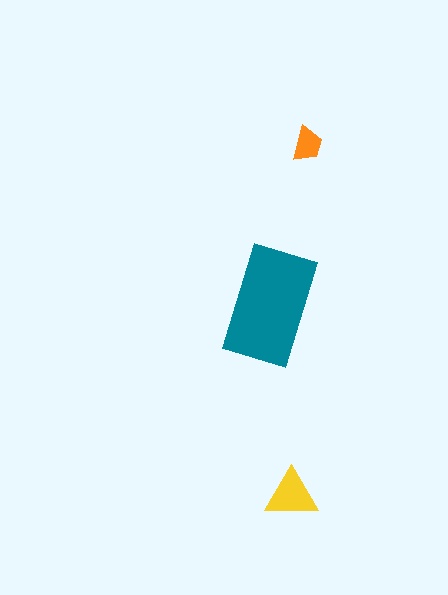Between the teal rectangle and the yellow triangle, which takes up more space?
The teal rectangle.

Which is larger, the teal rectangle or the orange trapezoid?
The teal rectangle.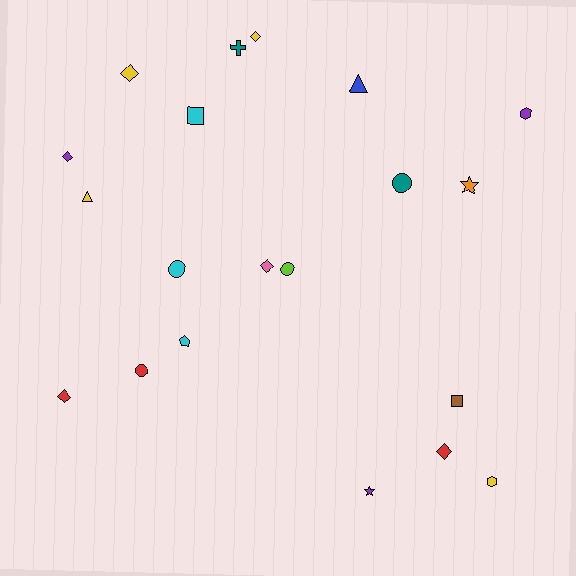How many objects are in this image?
There are 20 objects.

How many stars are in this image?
There are 2 stars.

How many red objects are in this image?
There are 3 red objects.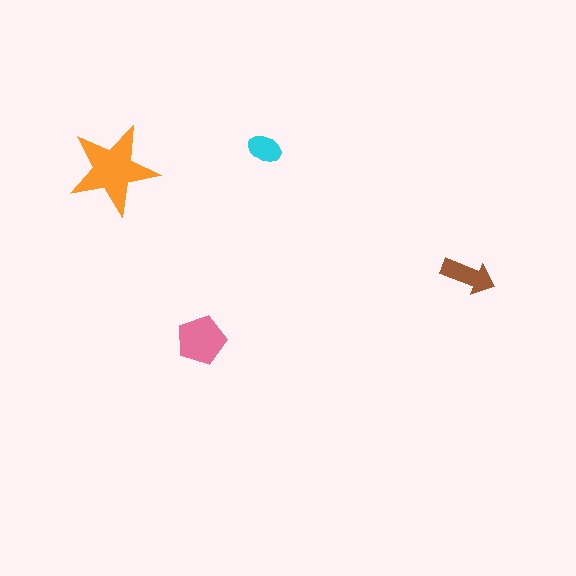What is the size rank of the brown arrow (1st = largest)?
3rd.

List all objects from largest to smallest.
The orange star, the pink pentagon, the brown arrow, the cyan ellipse.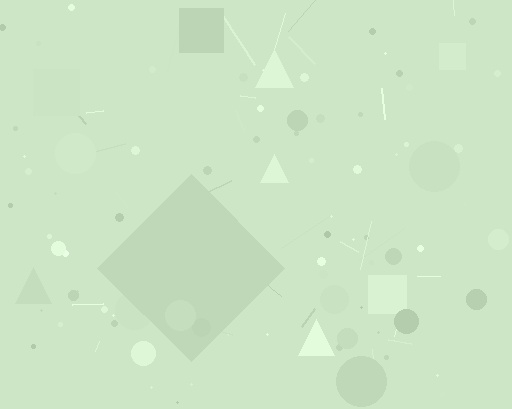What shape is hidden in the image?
A diamond is hidden in the image.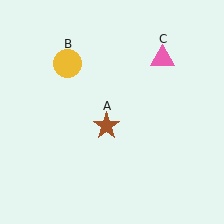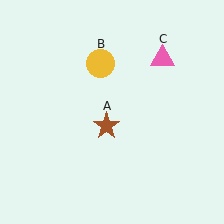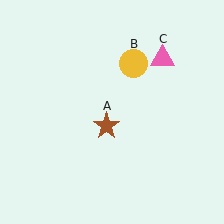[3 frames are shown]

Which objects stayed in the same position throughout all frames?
Brown star (object A) and pink triangle (object C) remained stationary.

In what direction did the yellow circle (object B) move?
The yellow circle (object B) moved right.